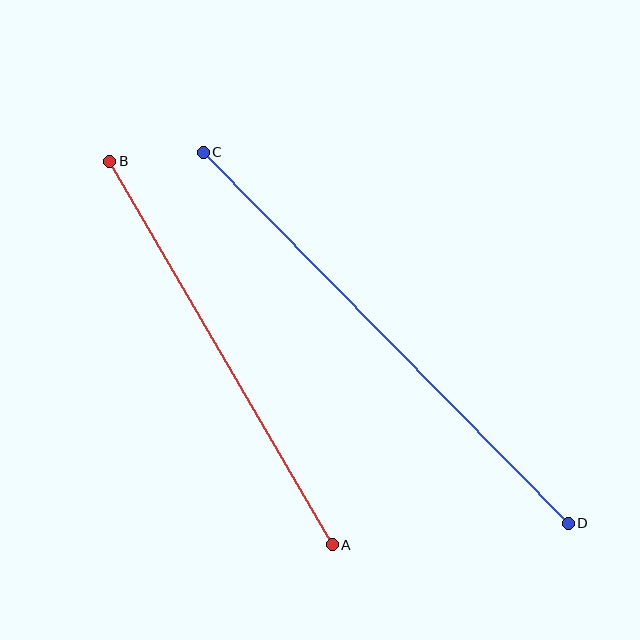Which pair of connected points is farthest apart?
Points C and D are farthest apart.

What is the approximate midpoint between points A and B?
The midpoint is at approximately (221, 353) pixels.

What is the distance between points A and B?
The distance is approximately 444 pixels.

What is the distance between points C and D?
The distance is approximately 521 pixels.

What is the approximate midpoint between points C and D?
The midpoint is at approximately (386, 338) pixels.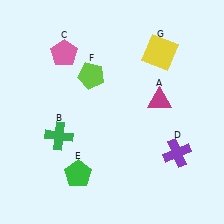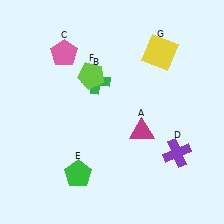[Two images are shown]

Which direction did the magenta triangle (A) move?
The magenta triangle (A) moved down.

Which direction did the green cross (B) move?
The green cross (B) moved up.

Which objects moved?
The objects that moved are: the magenta triangle (A), the green cross (B).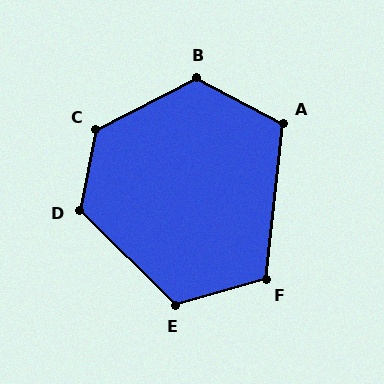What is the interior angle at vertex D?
Approximately 123 degrees (obtuse).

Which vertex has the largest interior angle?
C, at approximately 129 degrees.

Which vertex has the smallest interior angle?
A, at approximately 111 degrees.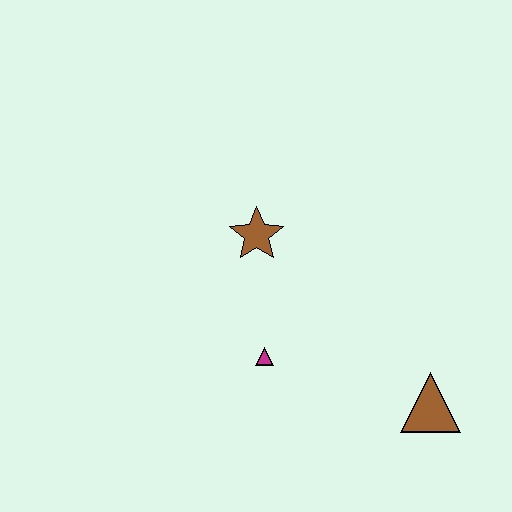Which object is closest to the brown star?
The magenta triangle is closest to the brown star.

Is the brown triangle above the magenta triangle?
No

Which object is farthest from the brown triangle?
The brown star is farthest from the brown triangle.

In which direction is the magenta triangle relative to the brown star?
The magenta triangle is below the brown star.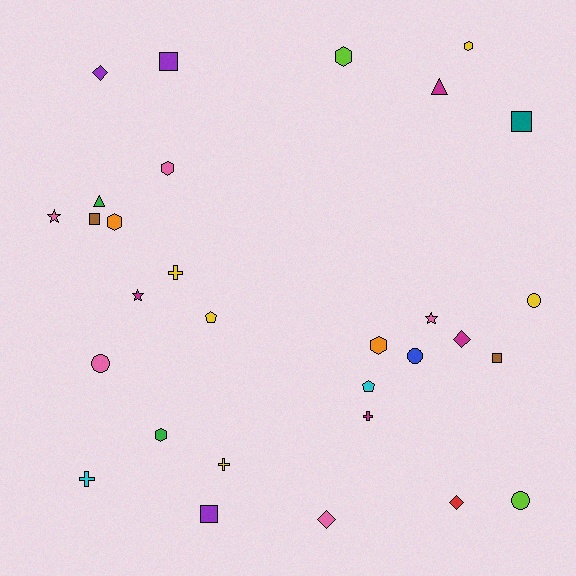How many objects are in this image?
There are 30 objects.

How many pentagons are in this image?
There are 2 pentagons.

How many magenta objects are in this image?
There are 4 magenta objects.